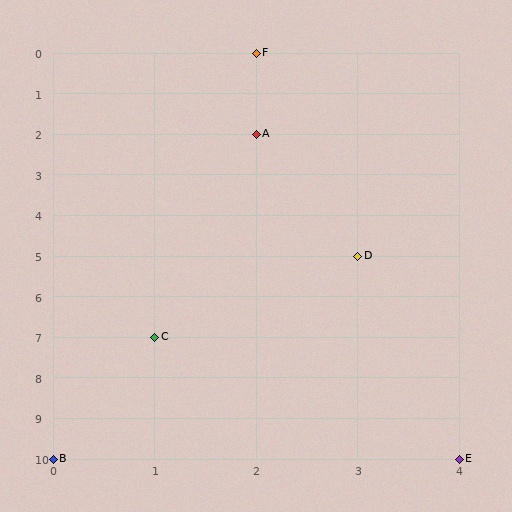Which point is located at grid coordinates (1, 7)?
Point C is at (1, 7).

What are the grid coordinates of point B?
Point B is at grid coordinates (0, 10).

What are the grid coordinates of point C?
Point C is at grid coordinates (1, 7).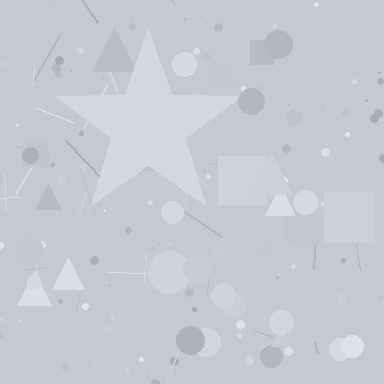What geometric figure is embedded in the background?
A star is embedded in the background.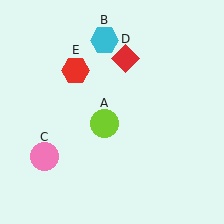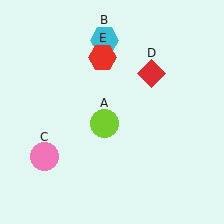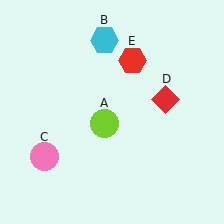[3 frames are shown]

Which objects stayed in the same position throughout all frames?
Lime circle (object A) and cyan hexagon (object B) and pink circle (object C) remained stationary.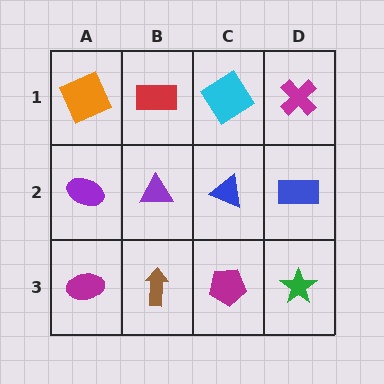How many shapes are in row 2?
4 shapes.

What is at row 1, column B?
A red rectangle.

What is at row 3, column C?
A magenta pentagon.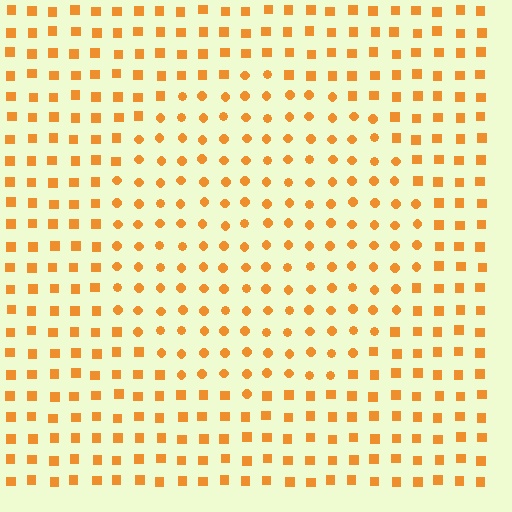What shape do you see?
I see a circle.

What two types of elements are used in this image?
The image uses circles inside the circle region and squares outside it.